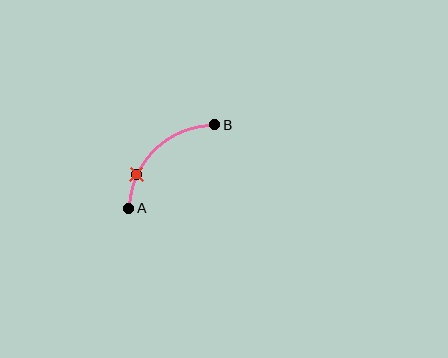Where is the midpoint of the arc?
The arc midpoint is the point on the curve farthest from the straight line joining A and B. It sits above and to the left of that line.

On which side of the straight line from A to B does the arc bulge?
The arc bulges above and to the left of the straight line connecting A and B.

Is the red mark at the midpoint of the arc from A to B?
No. The red mark lies on the arc but is closer to endpoint A. The arc midpoint would be at the point on the curve equidistant along the arc from both A and B.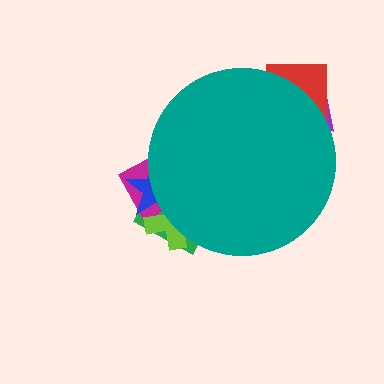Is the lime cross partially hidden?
Yes, the lime cross is partially hidden behind the teal circle.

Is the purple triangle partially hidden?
Yes, the purple triangle is partially hidden behind the teal circle.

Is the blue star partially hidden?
Yes, the blue star is partially hidden behind the teal circle.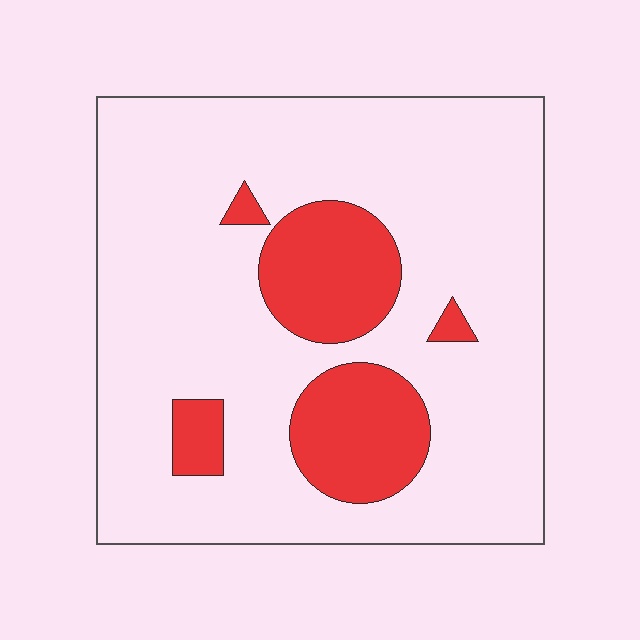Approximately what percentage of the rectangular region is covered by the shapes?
Approximately 20%.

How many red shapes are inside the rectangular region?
5.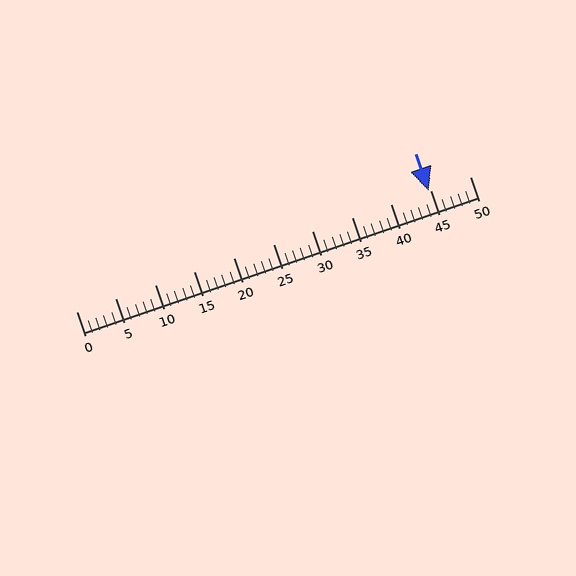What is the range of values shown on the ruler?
The ruler shows values from 0 to 50.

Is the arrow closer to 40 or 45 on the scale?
The arrow is closer to 45.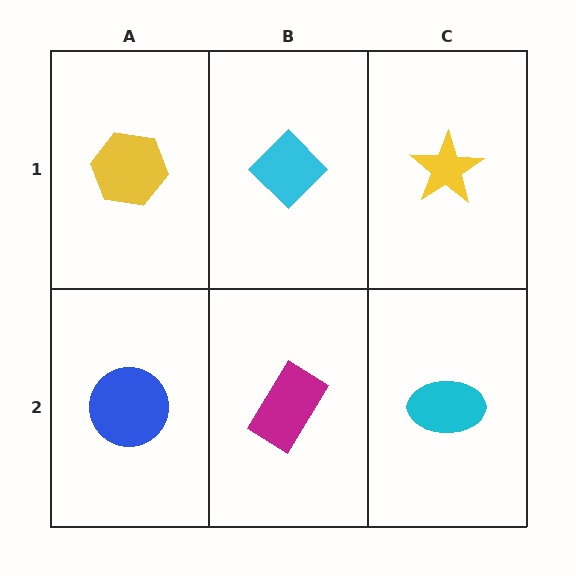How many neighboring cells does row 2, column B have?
3.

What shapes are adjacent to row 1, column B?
A magenta rectangle (row 2, column B), a yellow hexagon (row 1, column A), a yellow star (row 1, column C).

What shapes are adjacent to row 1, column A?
A blue circle (row 2, column A), a cyan diamond (row 1, column B).